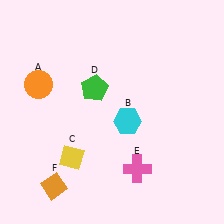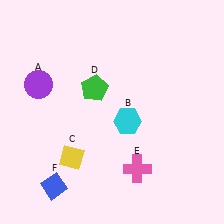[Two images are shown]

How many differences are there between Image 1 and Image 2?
There are 2 differences between the two images.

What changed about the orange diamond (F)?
In Image 1, F is orange. In Image 2, it changed to blue.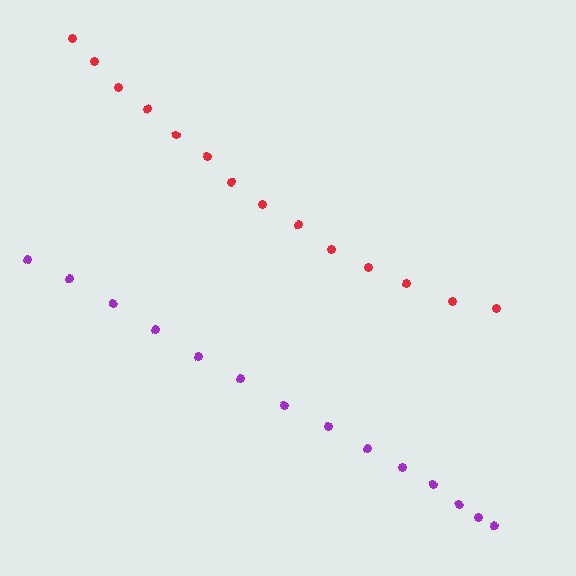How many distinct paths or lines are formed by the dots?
There are 2 distinct paths.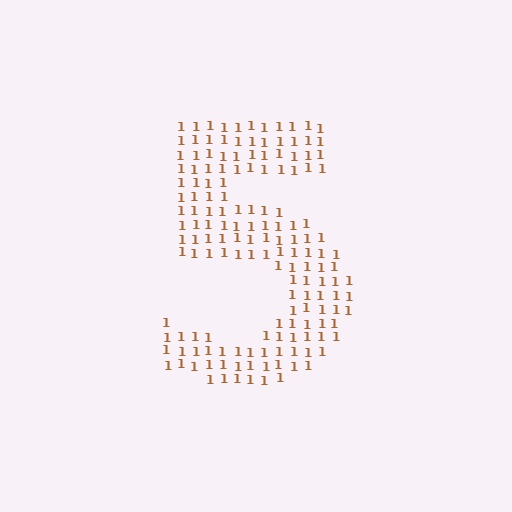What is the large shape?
The large shape is the digit 5.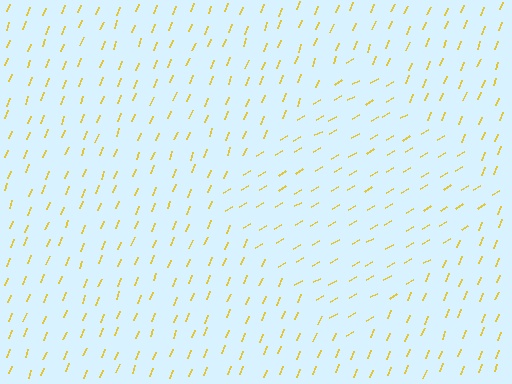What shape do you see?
I see a diamond.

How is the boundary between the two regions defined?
The boundary is defined purely by a change in line orientation (approximately 39 degrees difference). All lines are the same color and thickness.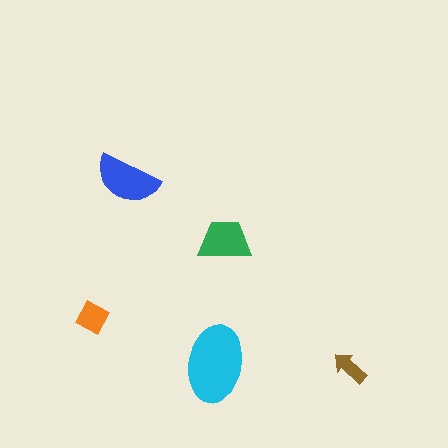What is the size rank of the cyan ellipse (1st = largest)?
1st.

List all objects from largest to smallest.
The cyan ellipse, the blue semicircle, the green trapezoid, the orange diamond, the brown arrow.